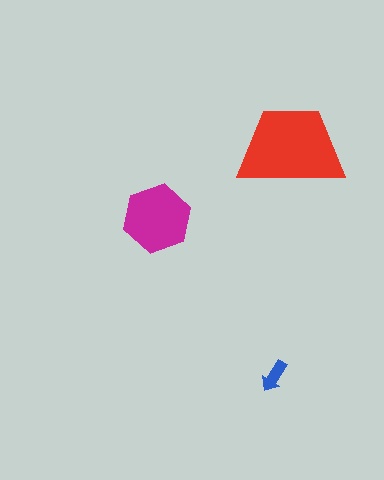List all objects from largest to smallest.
The red trapezoid, the magenta hexagon, the blue arrow.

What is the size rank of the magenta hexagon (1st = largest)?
2nd.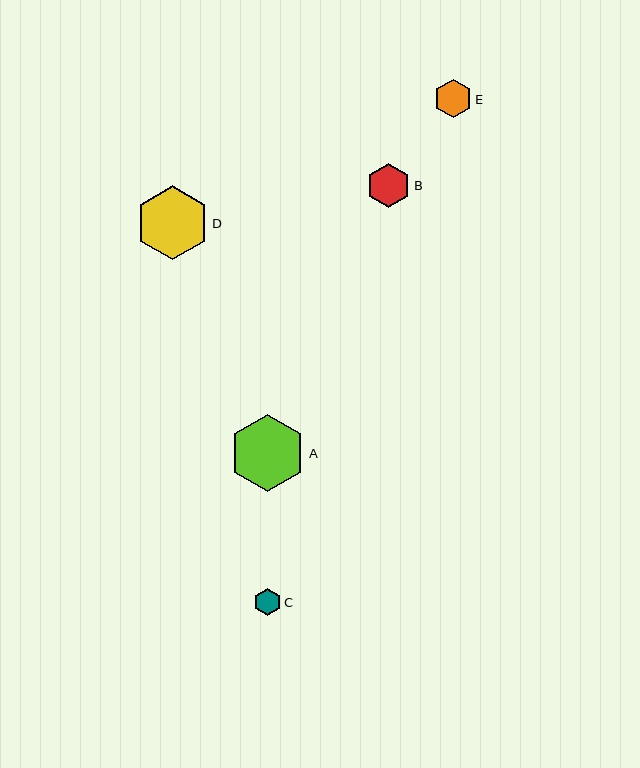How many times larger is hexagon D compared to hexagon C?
Hexagon D is approximately 2.8 times the size of hexagon C.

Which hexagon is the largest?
Hexagon A is the largest with a size of approximately 77 pixels.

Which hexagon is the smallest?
Hexagon C is the smallest with a size of approximately 27 pixels.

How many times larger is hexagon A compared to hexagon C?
Hexagon A is approximately 2.9 times the size of hexagon C.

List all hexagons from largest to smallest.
From largest to smallest: A, D, B, E, C.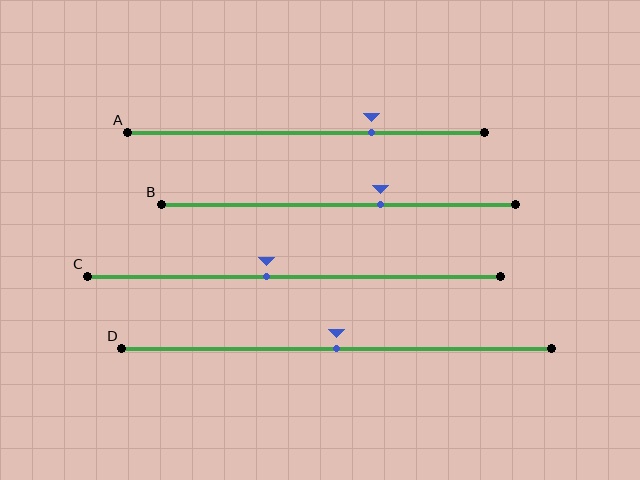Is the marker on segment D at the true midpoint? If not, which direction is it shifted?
Yes, the marker on segment D is at the true midpoint.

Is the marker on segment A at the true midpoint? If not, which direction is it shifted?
No, the marker on segment A is shifted to the right by about 18% of the segment length.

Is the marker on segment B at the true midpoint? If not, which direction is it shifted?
No, the marker on segment B is shifted to the right by about 12% of the segment length.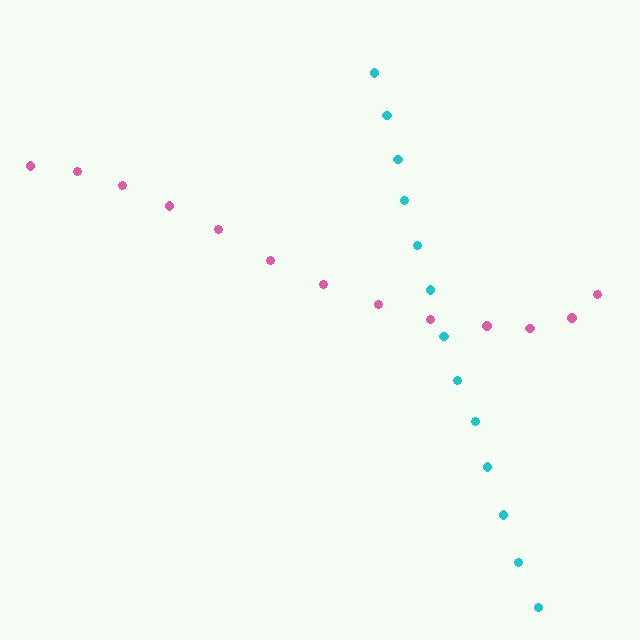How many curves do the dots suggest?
There are 2 distinct paths.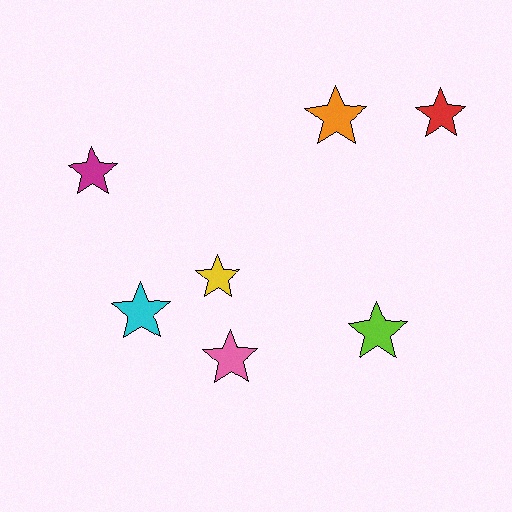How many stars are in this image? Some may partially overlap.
There are 7 stars.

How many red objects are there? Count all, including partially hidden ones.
There is 1 red object.